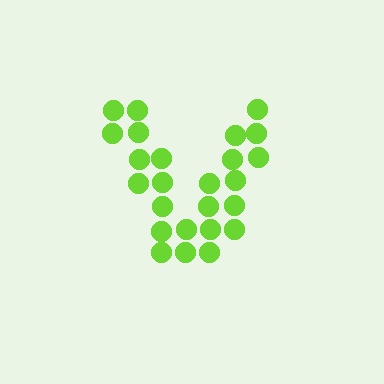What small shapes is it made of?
It is made of small circles.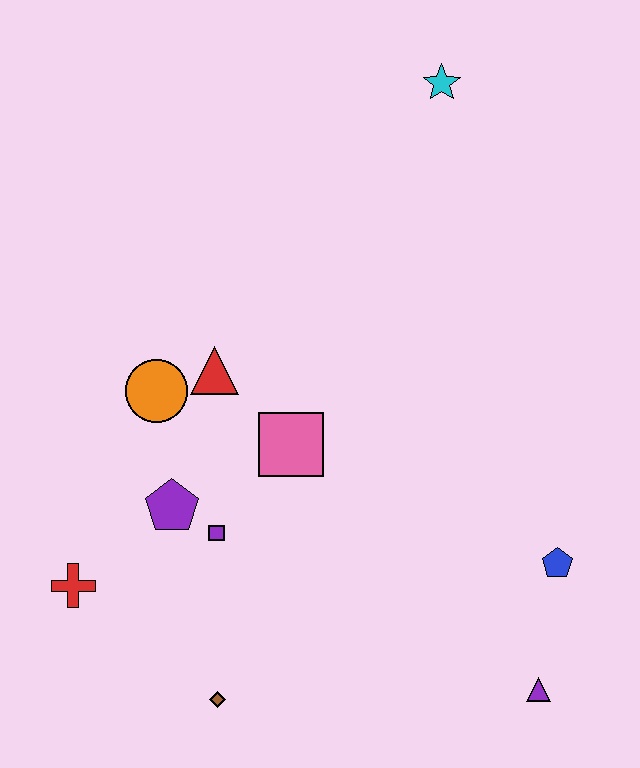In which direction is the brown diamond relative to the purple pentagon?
The brown diamond is below the purple pentagon.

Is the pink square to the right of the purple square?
Yes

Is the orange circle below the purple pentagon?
No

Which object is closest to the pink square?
The red triangle is closest to the pink square.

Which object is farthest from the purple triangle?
The cyan star is farthest from the purple triangle.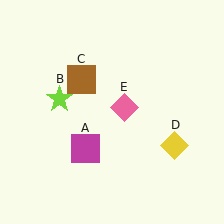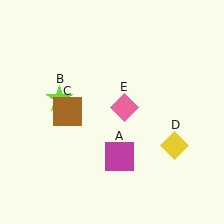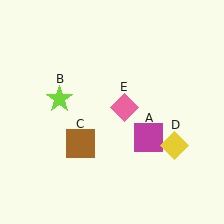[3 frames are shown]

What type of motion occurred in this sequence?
The magenta square (object A), brown square (object C) rotated counterclockwise around the center of the scene.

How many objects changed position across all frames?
2 objects changed position: magenta square (object A), brown square (object C).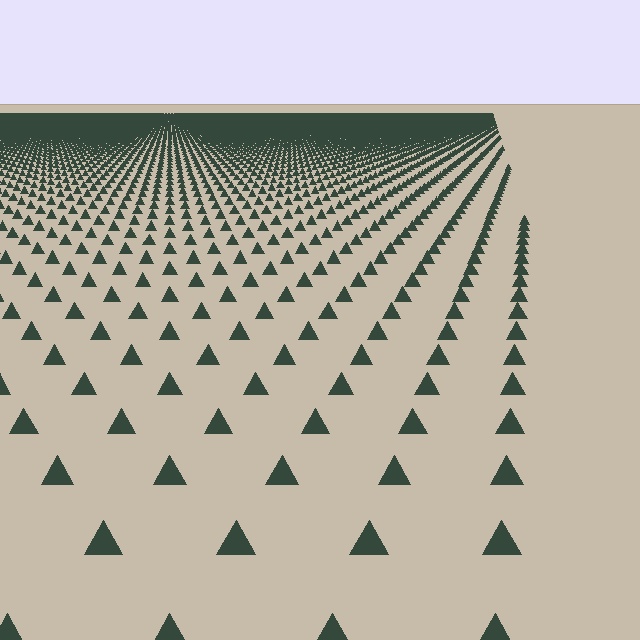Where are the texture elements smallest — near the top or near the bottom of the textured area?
Near the top.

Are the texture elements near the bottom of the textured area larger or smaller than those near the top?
Larger. Near the bottom, elements are closer to the viewer and appear at a bigger on-screen size.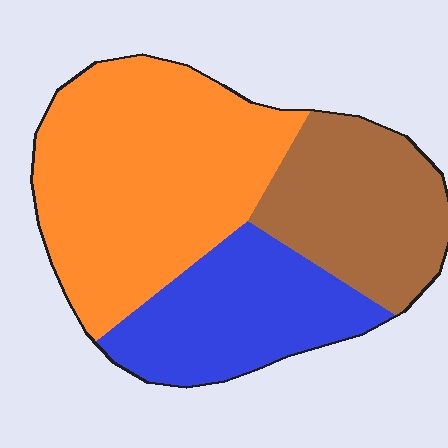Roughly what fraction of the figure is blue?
Blue covers around 25% of the figure.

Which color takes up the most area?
Orange, at roughly 50%.